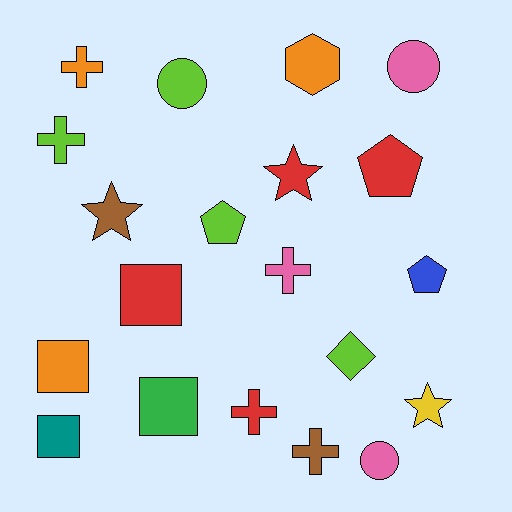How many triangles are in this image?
There are no triangles.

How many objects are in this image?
There are 20 objects.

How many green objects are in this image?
There is 1 green object.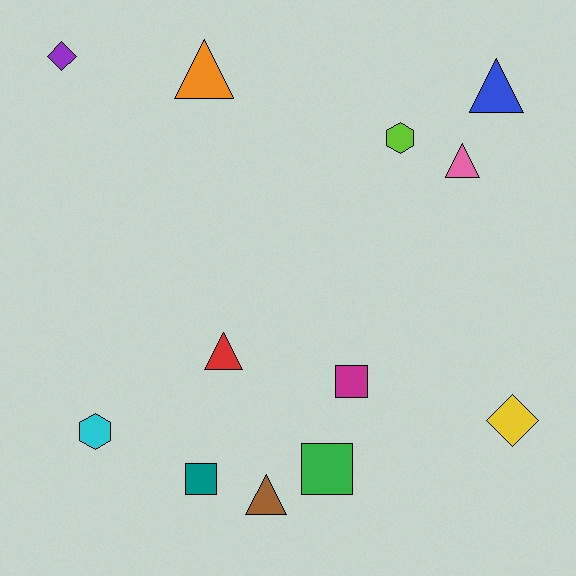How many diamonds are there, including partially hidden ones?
There are 2 diamonds.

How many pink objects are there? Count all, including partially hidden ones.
There is 1 pink object.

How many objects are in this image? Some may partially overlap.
There are 12 objects.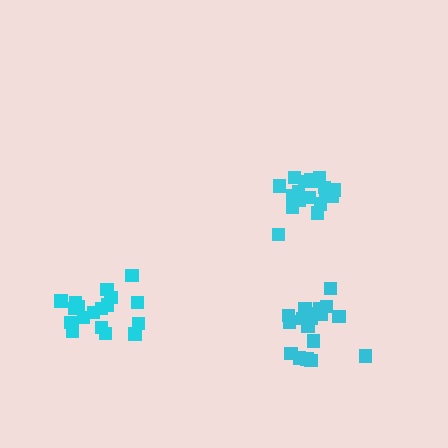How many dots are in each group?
Group 1: 19 dots, Group 2: 18 dots, Group 3: 18 dots (55 total).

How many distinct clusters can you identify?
There are 3 distinct clusters.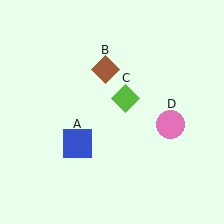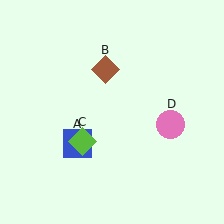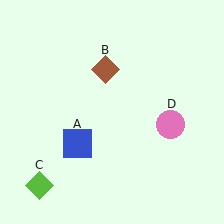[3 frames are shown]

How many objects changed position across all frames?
1 object changed position: lime diamond (object C).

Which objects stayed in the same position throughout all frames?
Blue square (object A) and brown diamond (object B) and pink circle (object D) remained stationary.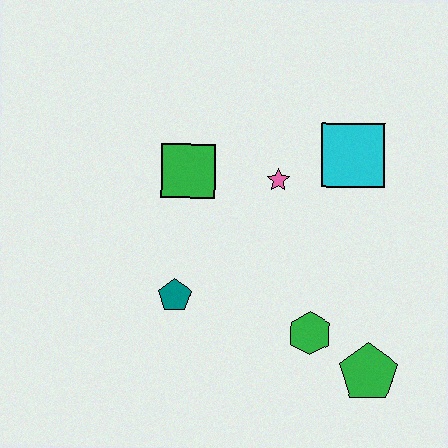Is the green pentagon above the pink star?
No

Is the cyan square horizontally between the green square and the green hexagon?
No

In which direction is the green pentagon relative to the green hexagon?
The green pentagon is to the right of the green hexagon.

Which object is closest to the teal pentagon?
The green square is closest to the teal pentagon.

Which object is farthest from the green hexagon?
The green square is farthest from the green hexagon.